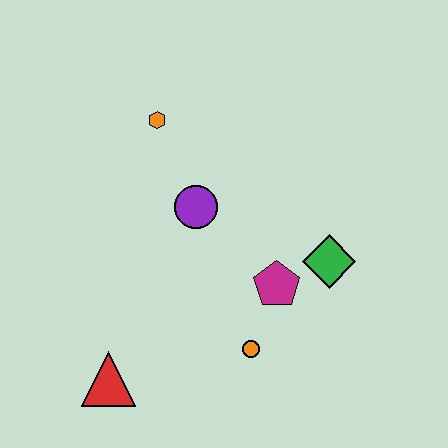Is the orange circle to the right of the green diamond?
No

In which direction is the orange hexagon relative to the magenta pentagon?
The orange hexagon is above the magenta pentagon.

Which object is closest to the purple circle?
The orange hexagon is closest to the purple circle.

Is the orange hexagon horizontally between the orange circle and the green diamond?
No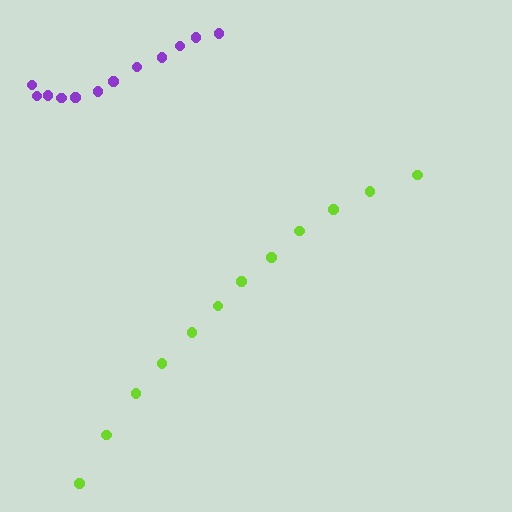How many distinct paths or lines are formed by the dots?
There are 2 distinct paths.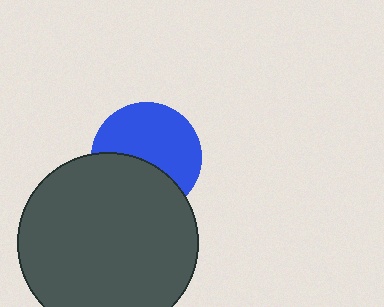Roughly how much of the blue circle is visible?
About half of it is visible (roughly 60%).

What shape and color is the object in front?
The object in front is a dark gray circle.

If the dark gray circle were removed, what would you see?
You would see the complete blue circle.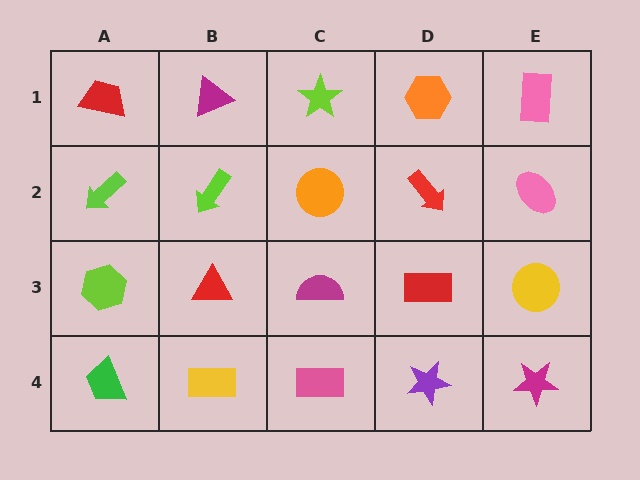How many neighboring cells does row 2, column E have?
3.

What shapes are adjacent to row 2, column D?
An orange hexagon (row 1, column D), a red rectangle (row 3, column D), an orange circle (row 2, column C), a pink ellipse (row 2, column E).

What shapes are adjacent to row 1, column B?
A lime arrow (row 2, column B), a red trapezoid (row 1, column A), a lime star (row 1, column C).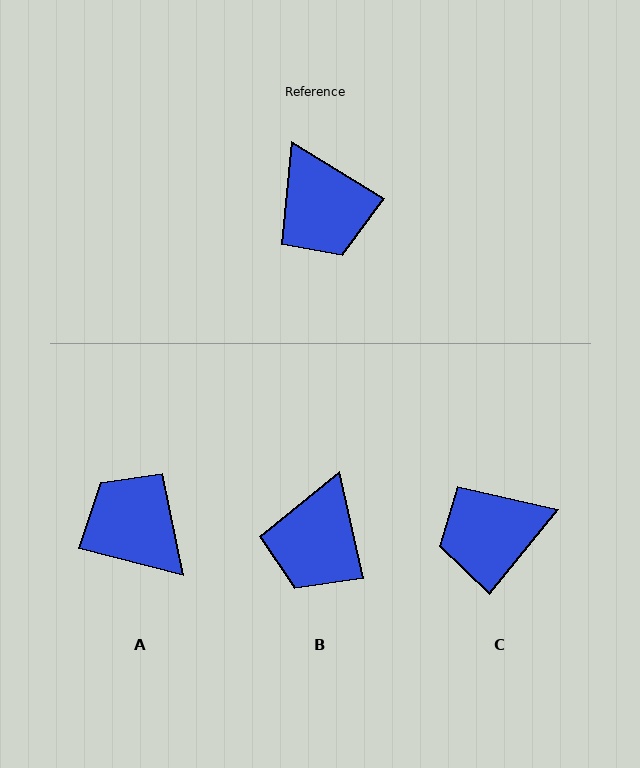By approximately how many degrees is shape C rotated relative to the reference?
Approximately 97 degrees clockwise.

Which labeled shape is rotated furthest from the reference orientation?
A, about 163 degrees away.